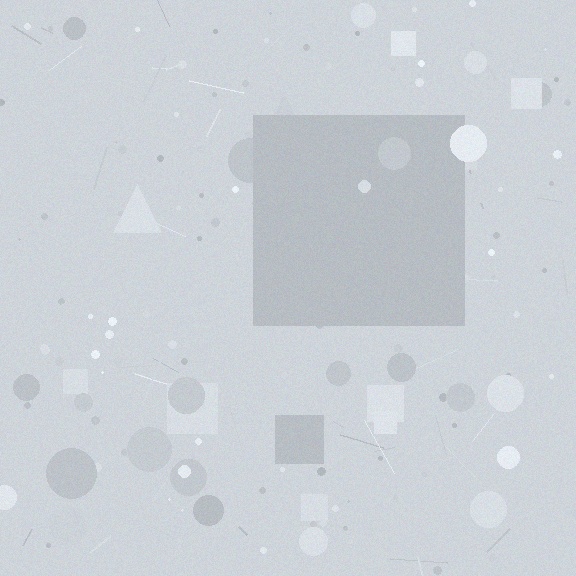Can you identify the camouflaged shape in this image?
The camouflaged shape is a square.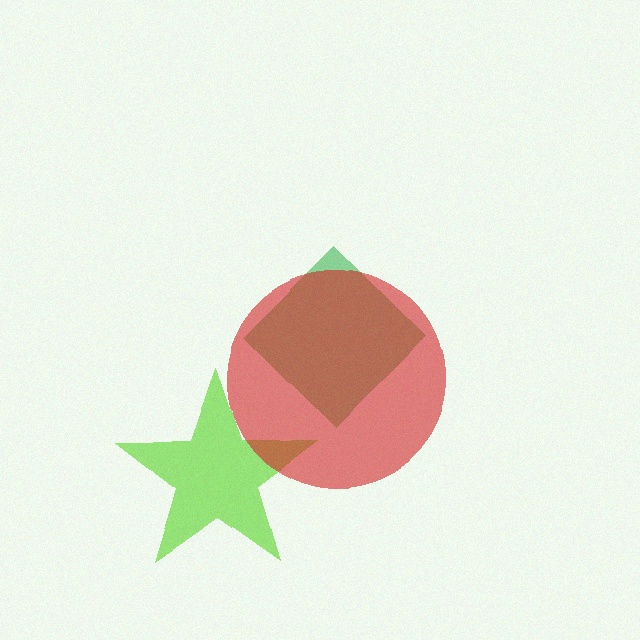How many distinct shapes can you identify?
There are 3 distinct shapes: a green diamond, a lime star, a red circle.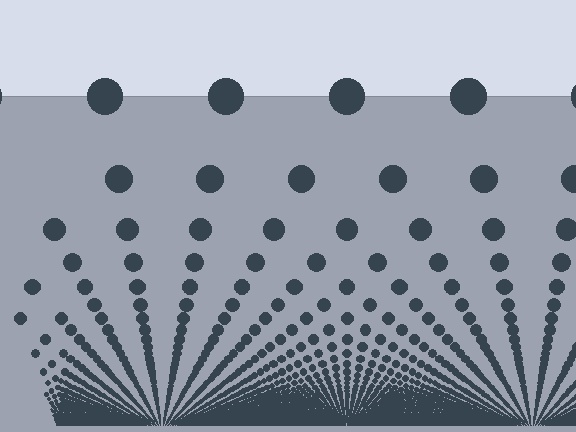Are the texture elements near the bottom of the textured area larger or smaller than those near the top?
Smaller. The gradient is inverted — elements near the bottom are smaller and denser.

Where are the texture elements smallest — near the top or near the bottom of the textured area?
Near the bottom.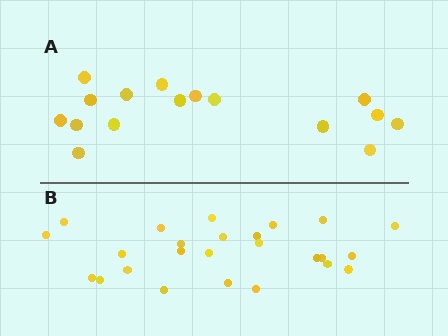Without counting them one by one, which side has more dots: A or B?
Region B (the bottom region) has more dots.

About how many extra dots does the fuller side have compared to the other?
Region B has roughly 8 or so more dots than region A.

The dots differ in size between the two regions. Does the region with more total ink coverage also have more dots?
No. Region A has more total ink coverage because its dots are larger, but region B actually contains more individual dots. Total area can be misleading — the number of items is what matters here.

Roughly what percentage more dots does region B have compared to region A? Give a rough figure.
About 55% more.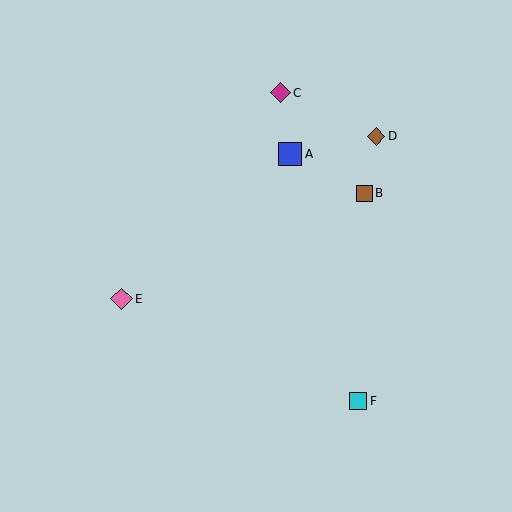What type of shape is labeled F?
Shape F is a cyan square.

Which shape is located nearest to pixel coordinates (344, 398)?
The cyan square (labeled F) at (358, 401) is nearest to that location.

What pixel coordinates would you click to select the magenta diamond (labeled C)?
Click at (280, 93) to select the magenta diamond C.